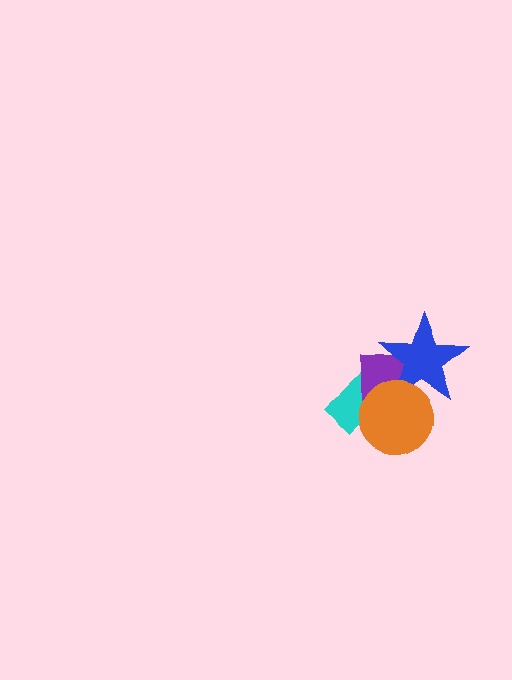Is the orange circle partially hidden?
No, no other shape covers it.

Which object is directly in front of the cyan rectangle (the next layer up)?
The purple square is directly in front of the cyan rectangle.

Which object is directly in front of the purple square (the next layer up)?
The blue star is directly in front of the purple square.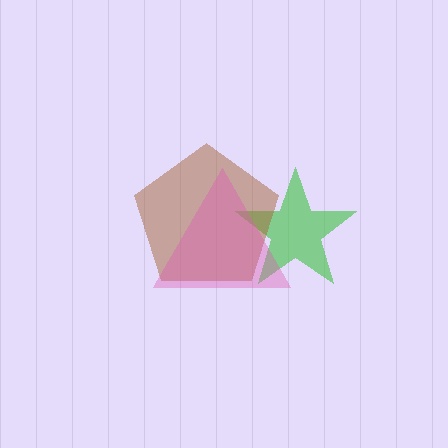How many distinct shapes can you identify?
There are 3 distinct shapes: a green star, a brown pentagon, a pink triangle.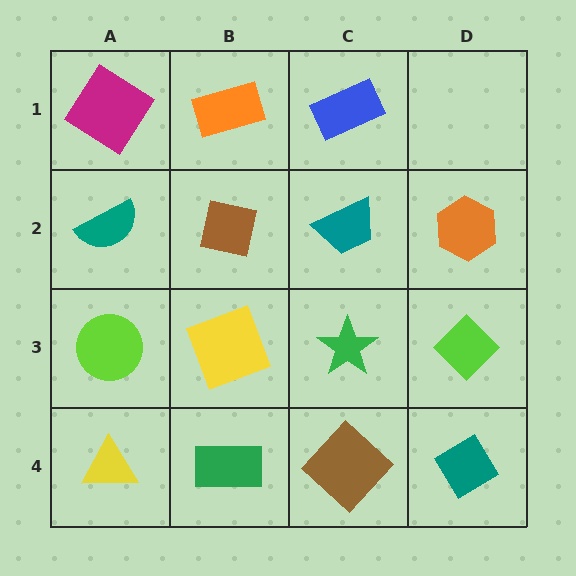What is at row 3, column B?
A yellow square.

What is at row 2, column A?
A teal semicircle.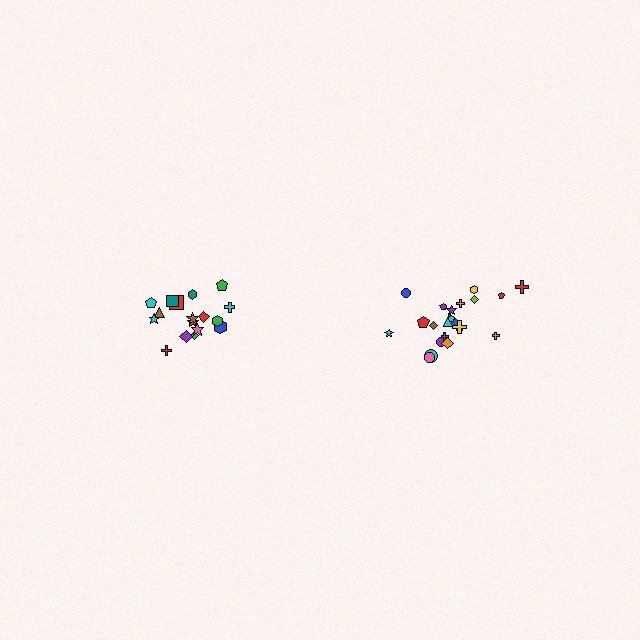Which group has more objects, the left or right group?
The right group.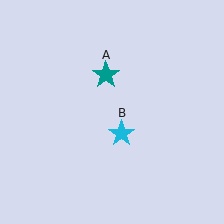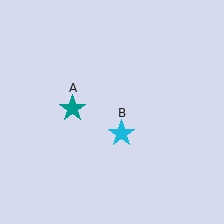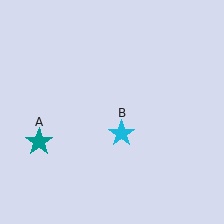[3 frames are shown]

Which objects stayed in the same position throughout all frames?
Cyan star (object B) remained stationary.